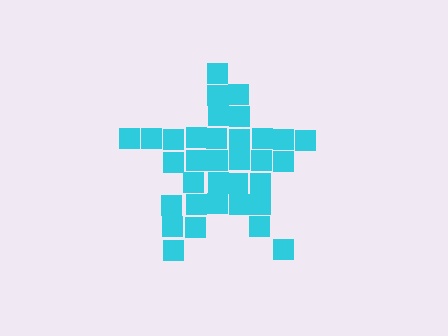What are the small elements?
The small elements are squares.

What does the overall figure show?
The overall figure shows a star.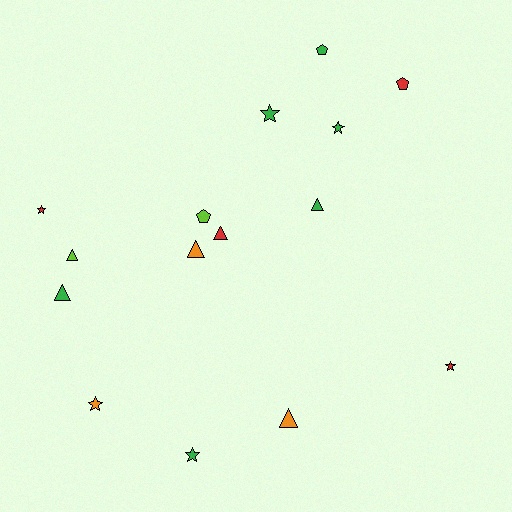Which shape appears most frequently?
Triangle, with 6 objects.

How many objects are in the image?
There are 15 objects.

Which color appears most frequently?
Green, with 6 objects.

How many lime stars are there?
There are no lime stars.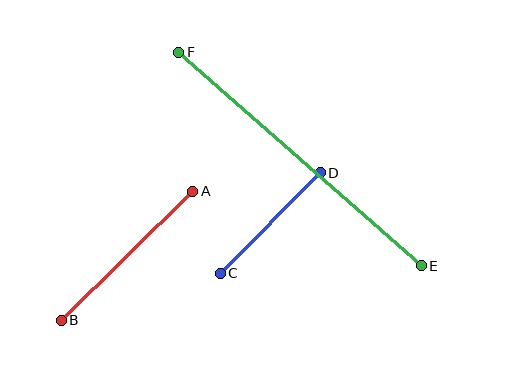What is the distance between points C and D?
The distance is approximately 142 pixels.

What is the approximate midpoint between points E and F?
The midpoint is at approximately (300, 159) pixels.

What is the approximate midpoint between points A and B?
The midpoint is at approximately (127, 256) pixels.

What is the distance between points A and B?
The distance is approximately 184 pixels.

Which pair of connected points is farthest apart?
Points E and F are farthest apart.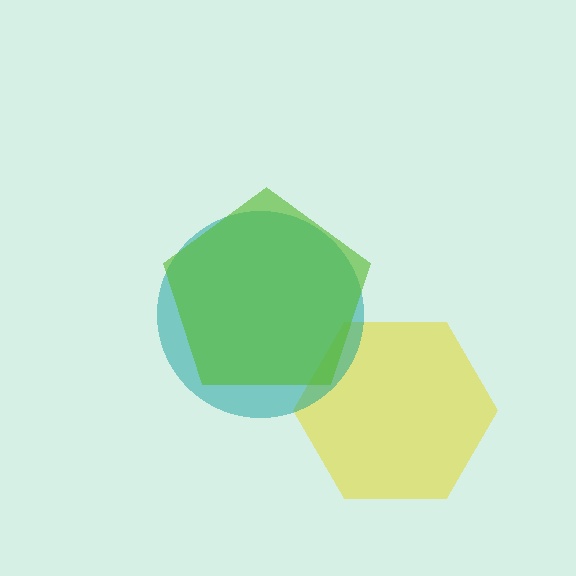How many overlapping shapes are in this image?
There are 3 overlapping shapes in the image.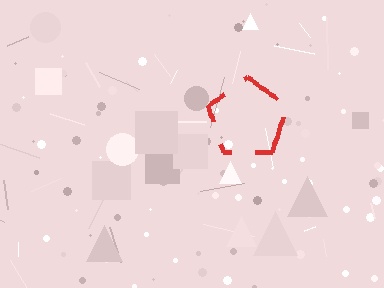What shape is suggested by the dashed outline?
The dashed outline suggests a pentagon.